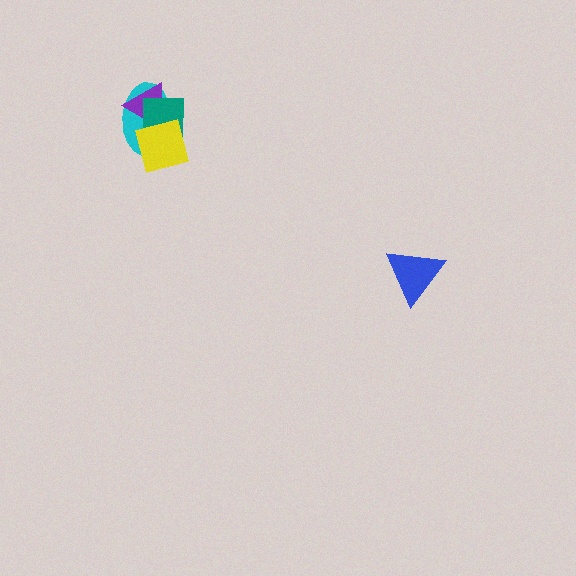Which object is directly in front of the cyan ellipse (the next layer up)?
The purple triangle is directly in front of the cyan ellipse.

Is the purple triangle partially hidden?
Yes, it is partially covered by another shape.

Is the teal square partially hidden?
Yes, it is partially covered by another shape.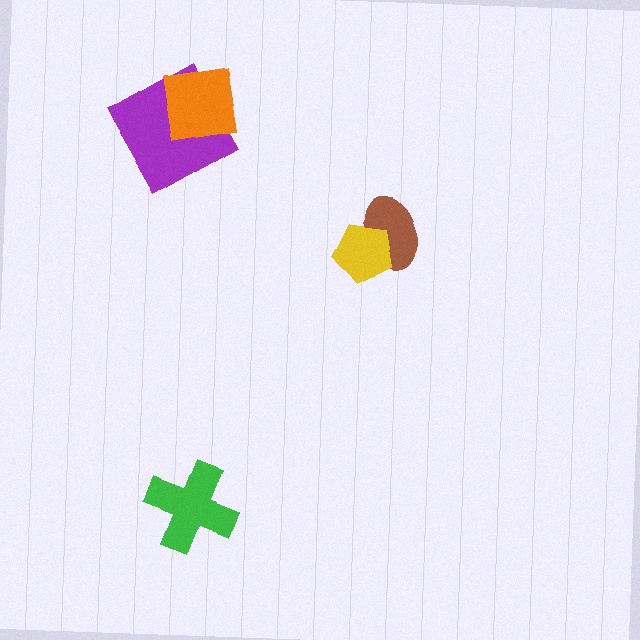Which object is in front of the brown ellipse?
The yellow pentagon is in front of the brown ellipse.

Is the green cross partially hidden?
No, no other shape covers it.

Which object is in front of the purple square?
The orange square is in front of the purple square.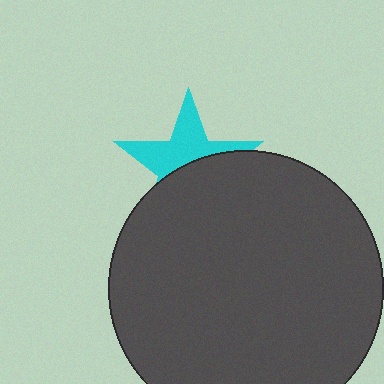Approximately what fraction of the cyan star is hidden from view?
Roughly 52% of the cyan star is hidden behind the dark gray circle.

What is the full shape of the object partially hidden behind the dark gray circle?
The partially hidden object is a cyan star.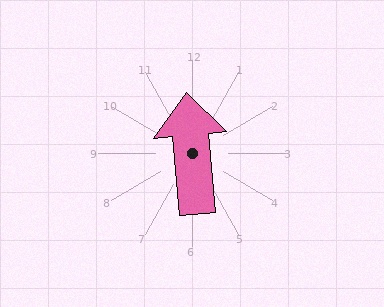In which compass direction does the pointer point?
North.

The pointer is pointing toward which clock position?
Roughly 12 o'clock.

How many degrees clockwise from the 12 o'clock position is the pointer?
Approximately 355 degrees.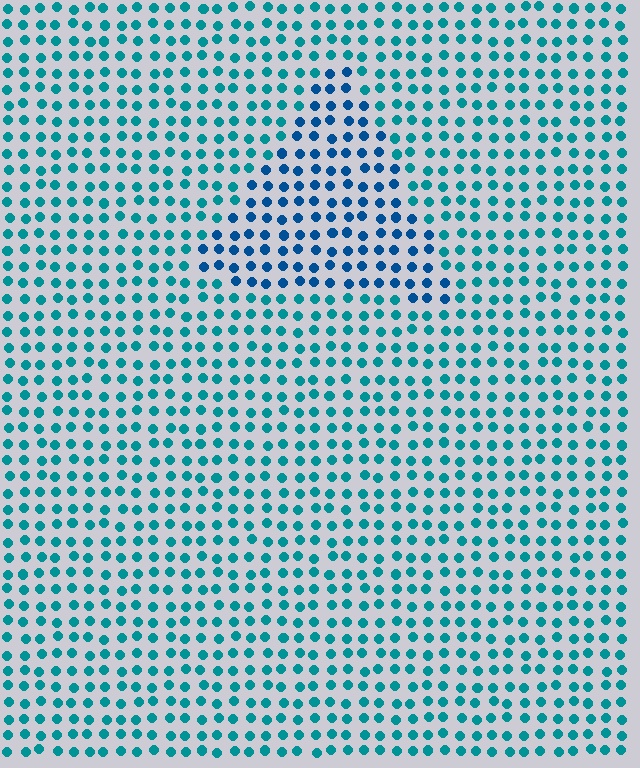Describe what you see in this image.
The image is filled with small teal elements in a uniform arrangement. A triangle-shaped region is visible where the elements are tinted to a slightly different hue, forming a subtle color boundary.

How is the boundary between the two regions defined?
The boundary is defined purely by a slight shift in hue (about 27 degrees). Spacing, size, and orientation are identical on both sides.